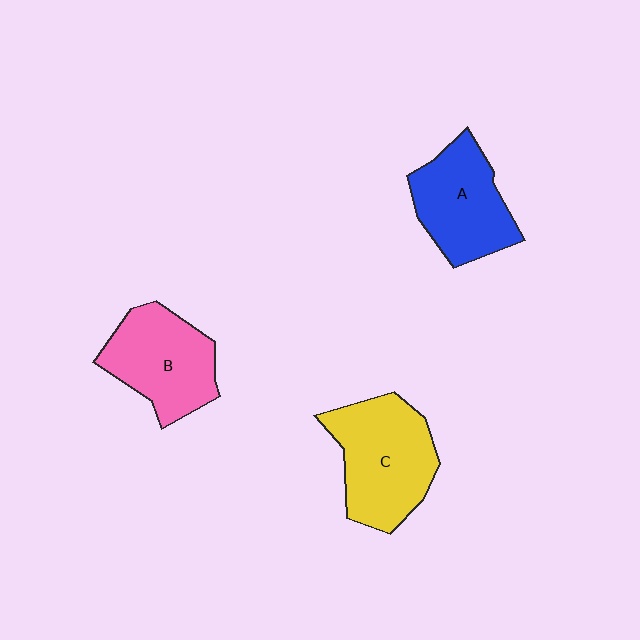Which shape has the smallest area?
Shape A (blue).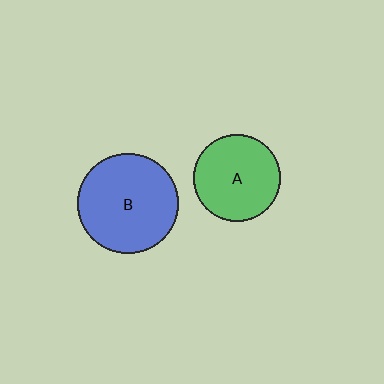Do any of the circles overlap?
No, none of the circles overlap.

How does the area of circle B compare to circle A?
Approximately 1.4 times.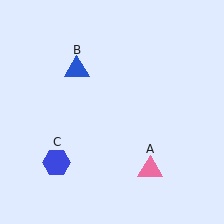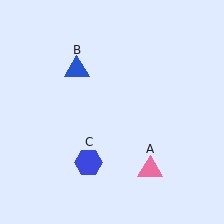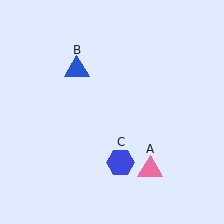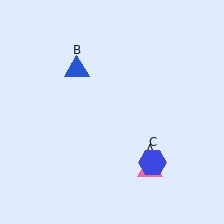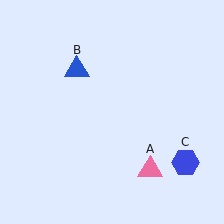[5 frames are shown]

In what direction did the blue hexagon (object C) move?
The blue hexagon (object C) moved right.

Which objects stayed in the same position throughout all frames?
Pink triangle (object A) and blue triangle (object B) remained stationary.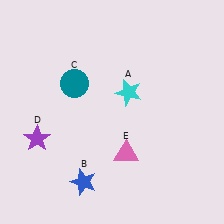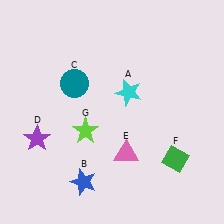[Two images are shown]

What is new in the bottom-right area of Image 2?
A green diamond (F) was added in the bottom-right area of Image 2.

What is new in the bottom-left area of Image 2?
A lime star (G) was added in the bottom-left area of Image 2.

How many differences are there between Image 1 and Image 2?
There are 2 differences between the two images.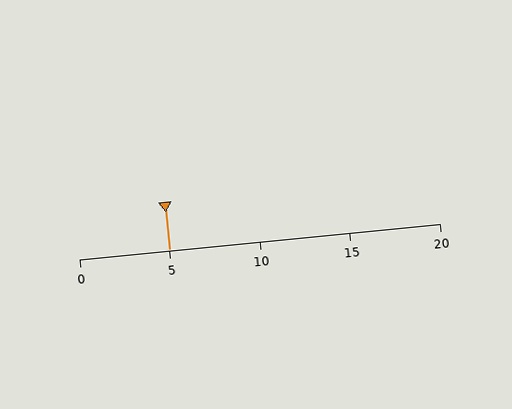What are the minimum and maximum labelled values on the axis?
The axis runs from 0 to 20.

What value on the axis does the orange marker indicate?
The marker indicates approximately 5.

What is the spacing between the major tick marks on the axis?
The major ticks are spaced 5 apart.